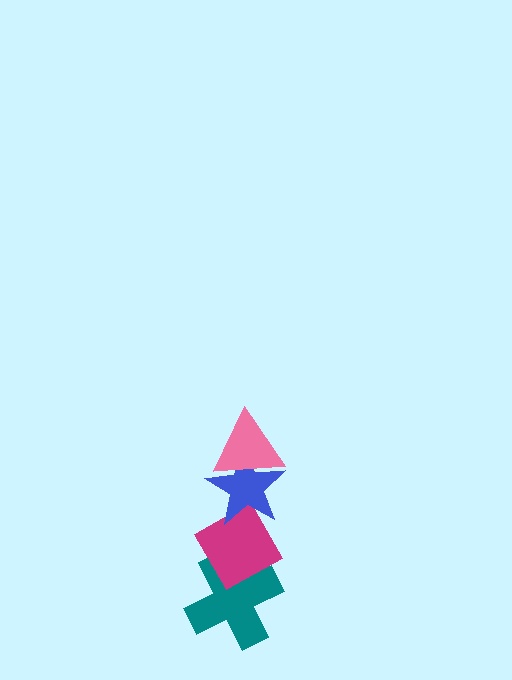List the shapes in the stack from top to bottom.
From top to bottom: the pink triangle, the blue star, the magenta diamond, the teal cross.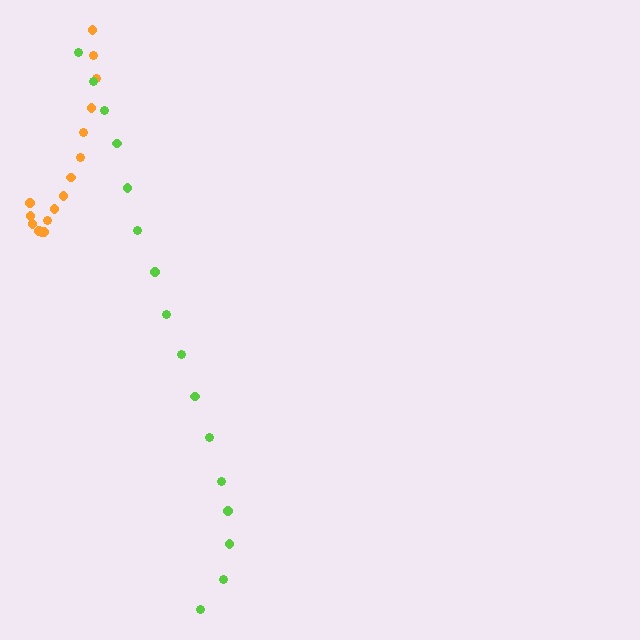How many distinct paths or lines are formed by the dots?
There are 2 distinct paths.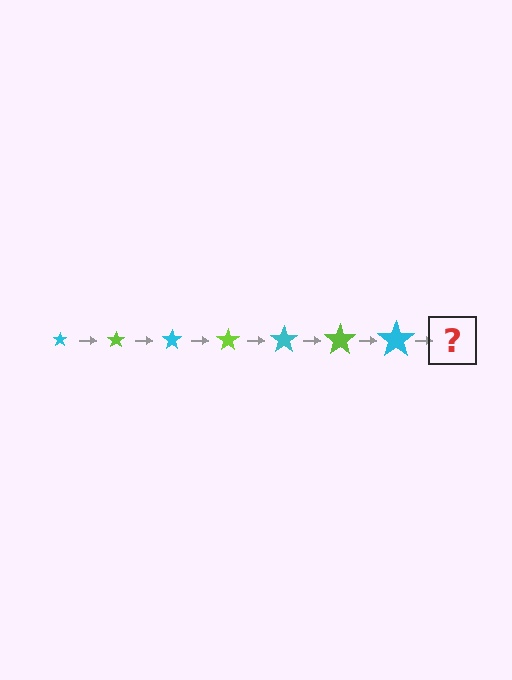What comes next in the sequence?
The next element should be a lime star, larger than the previous one.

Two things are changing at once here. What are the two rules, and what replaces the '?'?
The two rules are that the star grows larger each step and the color cycles through cyan and lime. The '?' should be a lime star, larger than the previous one.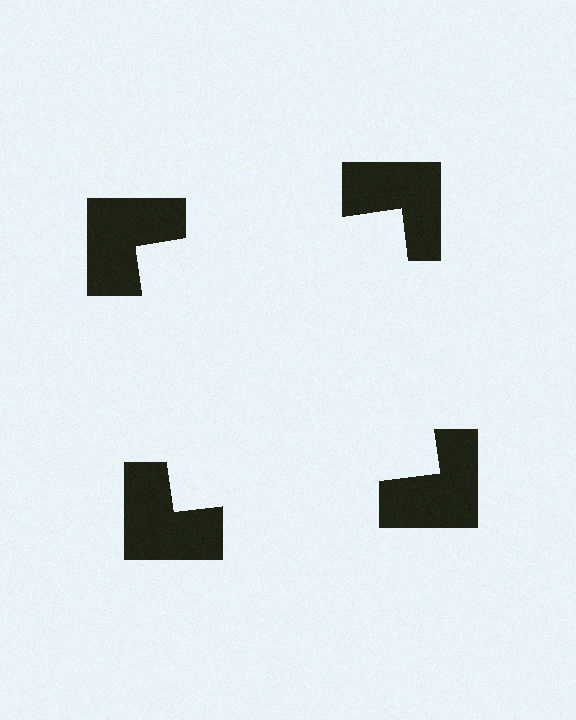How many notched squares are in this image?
There are 4 — one at each vertex of the illusory square.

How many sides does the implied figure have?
4 sides.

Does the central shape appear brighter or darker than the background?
It typically appears slightly brighter than the background, even though no actual brightness change is drawn.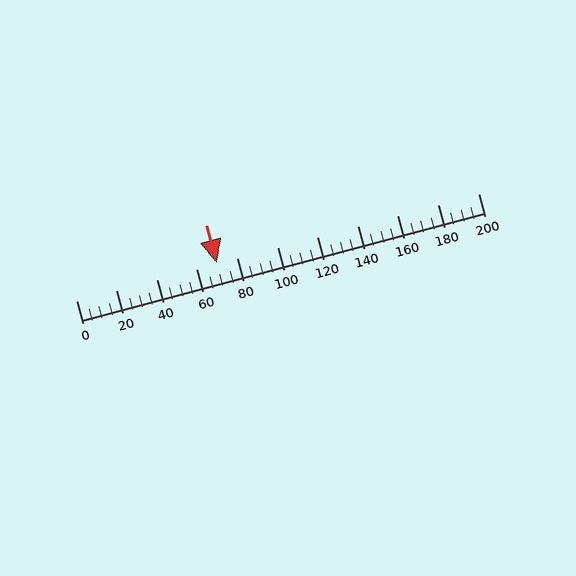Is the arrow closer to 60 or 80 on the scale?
The arrow is closer to 80.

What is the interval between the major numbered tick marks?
The major tick marks are spaced 20 units apart.